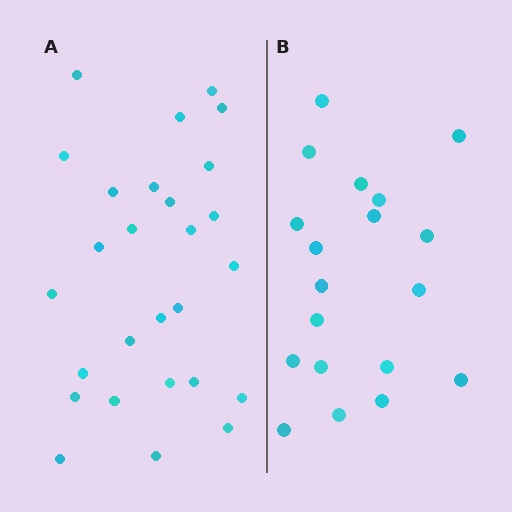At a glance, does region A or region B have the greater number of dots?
Region A (the left region) has more dots.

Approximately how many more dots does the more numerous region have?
Region A has roughly 8 or so more dots than region B.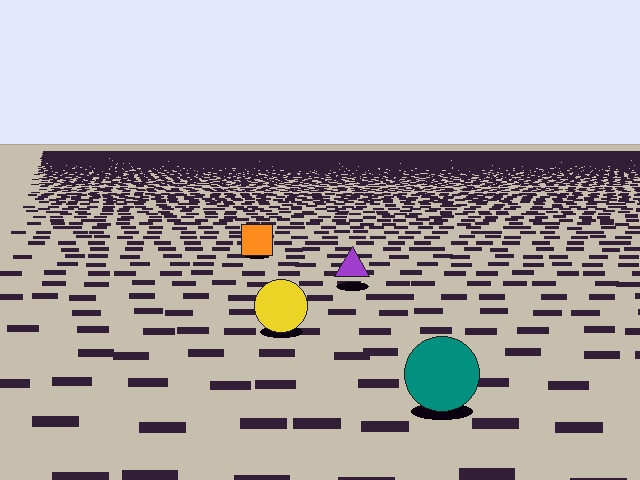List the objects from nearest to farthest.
From nearest to farthest: the teal circle, the yellow circle, the purple triangle, the orange square.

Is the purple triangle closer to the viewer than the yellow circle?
No. The yellow circle is closer — you can tell from the texture gradient: the ground texture is coarser near it.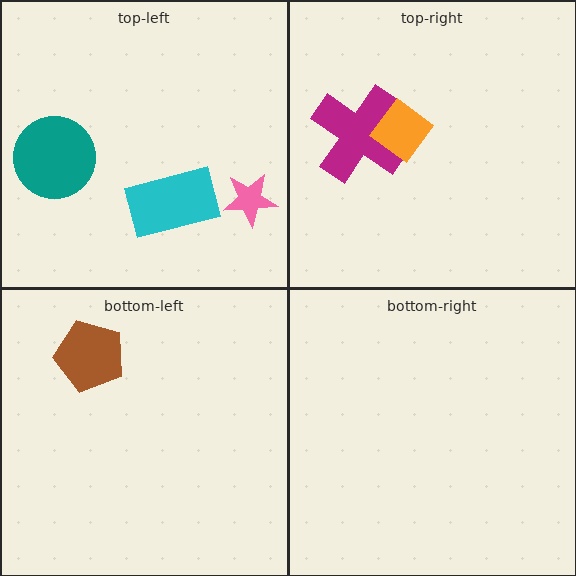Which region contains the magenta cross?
The top-right region.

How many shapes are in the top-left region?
3.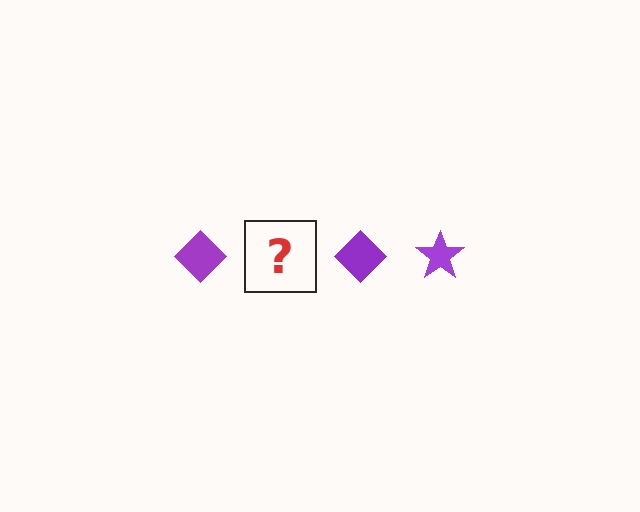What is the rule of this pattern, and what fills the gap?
The rule is that the pattern cycles through diamond, star shapes in purple. The gap should be filled with a purple star.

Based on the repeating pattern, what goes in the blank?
The blank should be a purple star.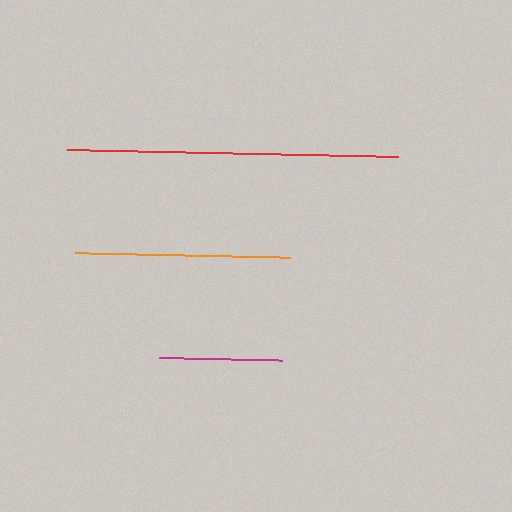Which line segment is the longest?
The red line is the longest at approximately 331 pixels.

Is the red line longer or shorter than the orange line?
The red line is longer than the orange line.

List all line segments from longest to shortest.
From longest to shortest: red, orange, magenta.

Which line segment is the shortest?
The magenta line is the shortest at approximately 123 pixels.